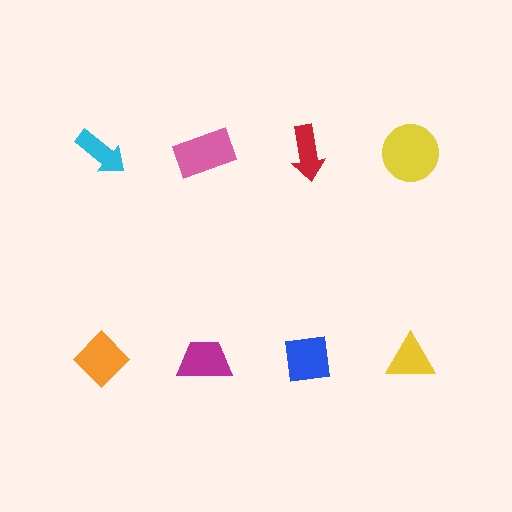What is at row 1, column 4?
A yellow circle.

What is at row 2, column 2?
A magenta trapezoid.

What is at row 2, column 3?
A blue square.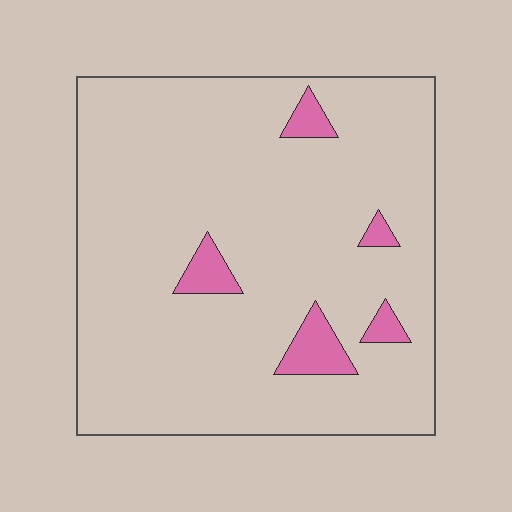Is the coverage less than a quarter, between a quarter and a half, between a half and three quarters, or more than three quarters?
Less than a quarter.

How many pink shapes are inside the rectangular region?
5.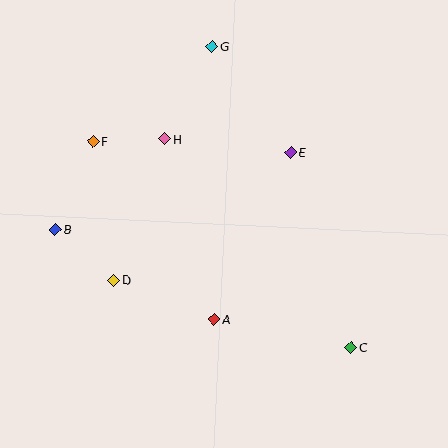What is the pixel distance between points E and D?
The distance between E and D is 218 pixels.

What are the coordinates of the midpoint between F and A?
The midpoint between F and A is at (153, 231).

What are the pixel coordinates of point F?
Point F is at (93, 142).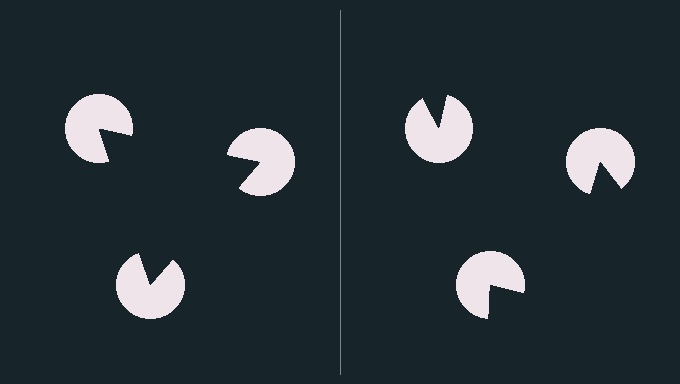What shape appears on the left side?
An illusory triangle.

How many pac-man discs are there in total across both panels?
6 — 3 on each side.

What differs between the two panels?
The pac-man discs are positioned identically on both sides; only the wedge orientations differ. On the left they align to a triangle; on the right they are misaligned.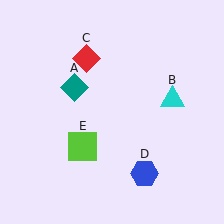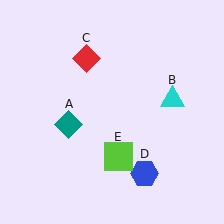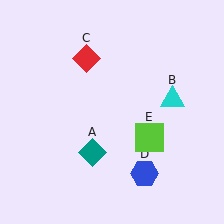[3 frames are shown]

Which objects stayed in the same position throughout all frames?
Cyan triangle (object B) and red diamond (object C) and blue hexagon (object D) remained stationary.